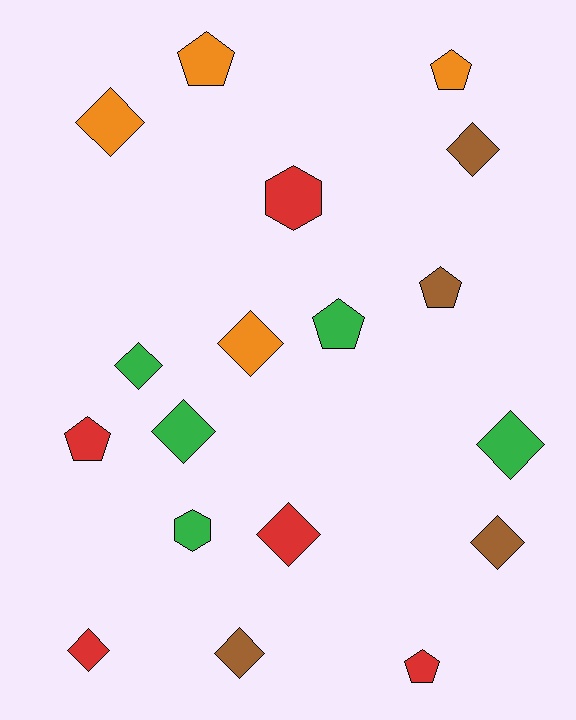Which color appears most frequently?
Red, with 5 objects.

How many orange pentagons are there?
There are 2 orange pentagons.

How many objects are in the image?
There are 18 objects.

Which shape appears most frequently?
Diamond, with 10 objects.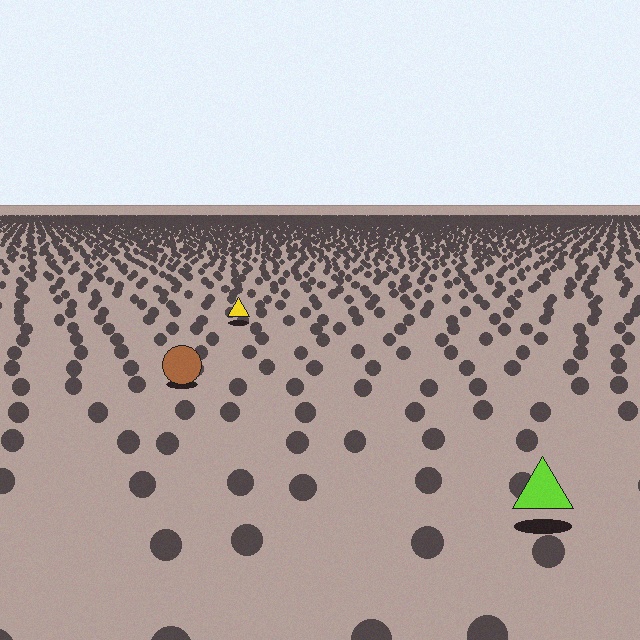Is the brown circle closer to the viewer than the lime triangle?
No. The lime triangle is closer — you can tell from the texture gradient: the ground texture is coarser near it.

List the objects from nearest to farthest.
From nearest to farthest: the lime triangle, the brown circle, the yellow triangle.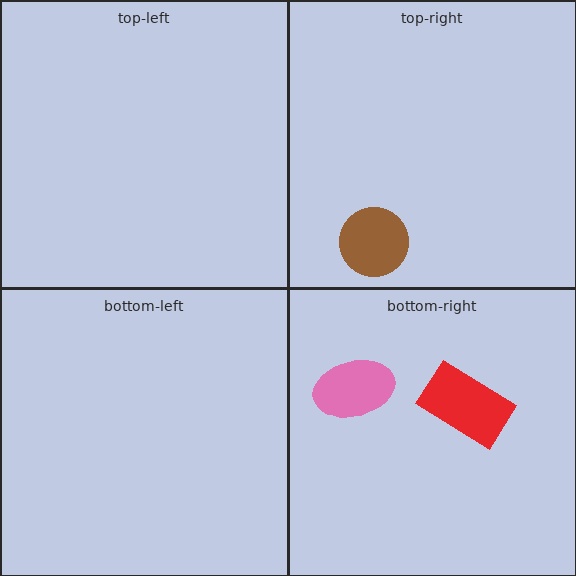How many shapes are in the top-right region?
1.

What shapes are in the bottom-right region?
The pink ellipse, the red rectangle.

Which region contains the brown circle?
The top-right region.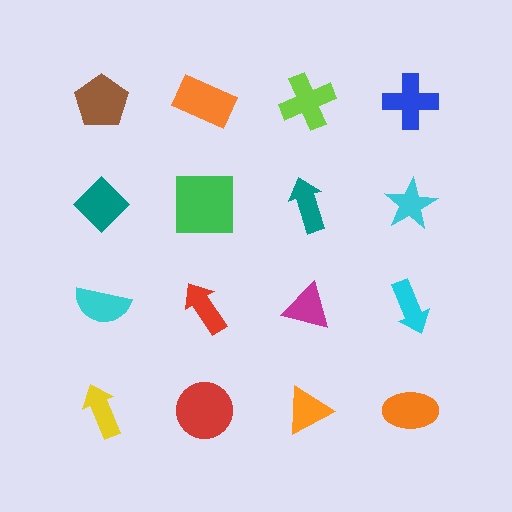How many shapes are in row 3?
4 shapes.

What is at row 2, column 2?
A green square.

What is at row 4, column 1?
A yellow arrow.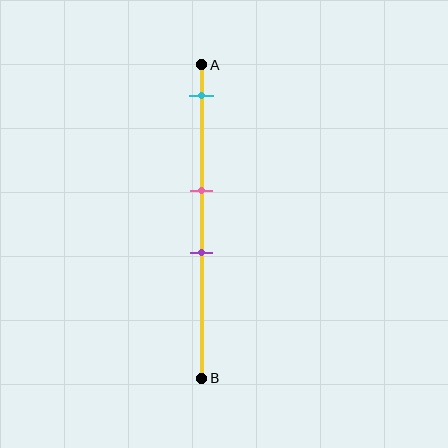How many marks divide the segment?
There are 3 marks dividing the segment.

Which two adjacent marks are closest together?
The pink and purple marks are the closest adjacent pair.